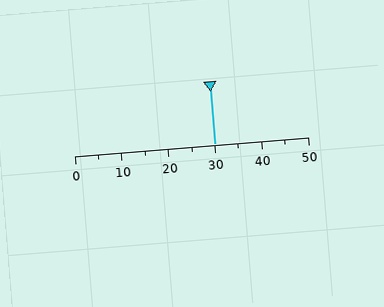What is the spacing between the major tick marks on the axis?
The major ticks are spaced 10 apart.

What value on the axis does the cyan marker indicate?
The marker indicates approximately 30.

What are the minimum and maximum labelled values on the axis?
The axis runs from 0 to 50.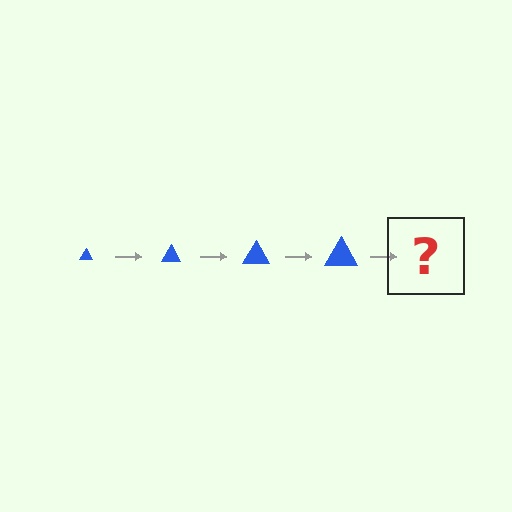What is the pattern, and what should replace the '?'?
The pattern is that the triangle gets progressively larger each step. The '?' should be a blue triangle, larger than the previous one.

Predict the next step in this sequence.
The next step is a blue triangle, larger than the previous one.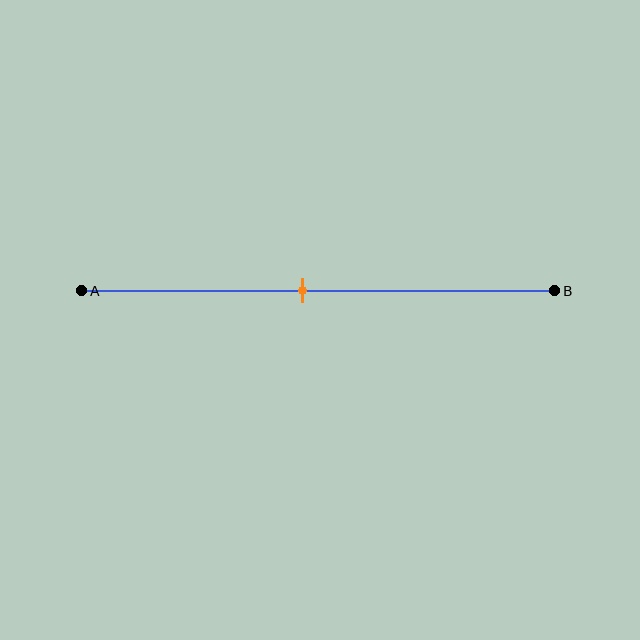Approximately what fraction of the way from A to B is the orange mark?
The orange mark is approximately 45% of the way from A to B.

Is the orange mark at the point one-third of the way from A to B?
No, the mark is at about 45% from A, not at the 33% one-third point.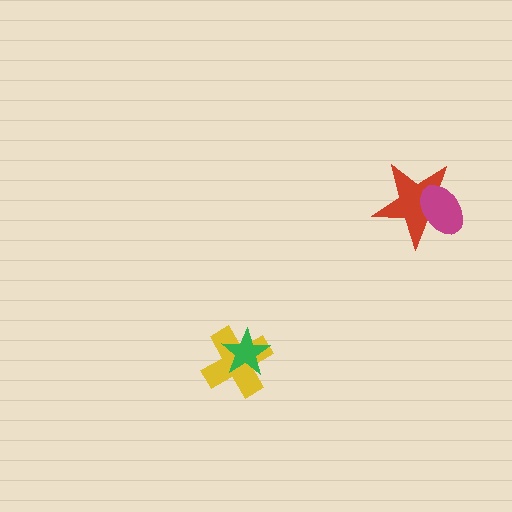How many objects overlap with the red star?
1 object overlaps with the red star.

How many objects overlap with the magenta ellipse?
1 object overlaps with the magenta ellipse.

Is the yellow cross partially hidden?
Yes, it is partially covered by another shape.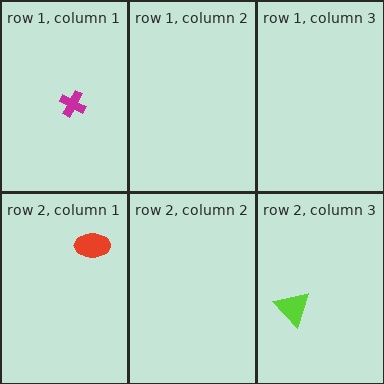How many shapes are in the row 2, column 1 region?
1.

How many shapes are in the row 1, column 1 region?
1.